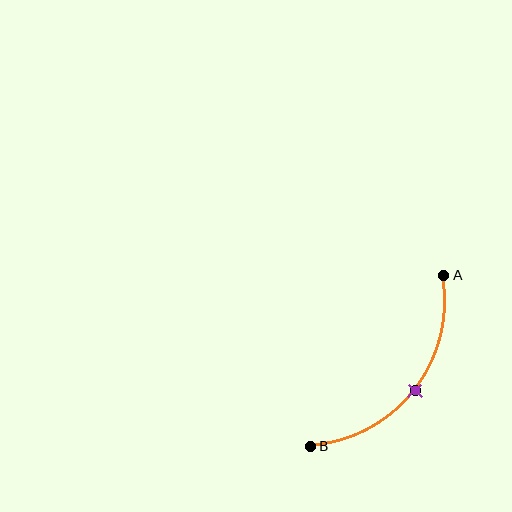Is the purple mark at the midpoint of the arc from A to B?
Yes. The purple mark lies on the arc at equal arc-length from both A and B — it is the arc midpoint.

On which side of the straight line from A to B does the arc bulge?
The arc bulges below and to the right of the straight line connecting A and B.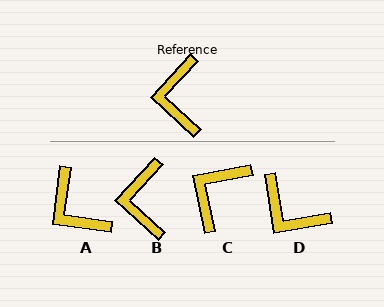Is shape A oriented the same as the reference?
No, it is off by about 35 degrees.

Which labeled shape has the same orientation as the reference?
B.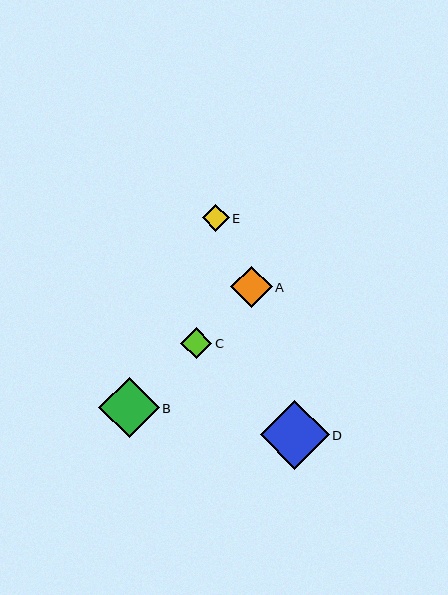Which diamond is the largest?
Diamond D is the largest with a size of approximately 69 pixels.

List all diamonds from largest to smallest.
From largest to smallest: D, B, A, C, E.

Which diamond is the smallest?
Diamond E is the smallest with a size of approximately 27 pixels.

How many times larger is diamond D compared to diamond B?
Diamond D is approximately 1.1 times the size of diamond B.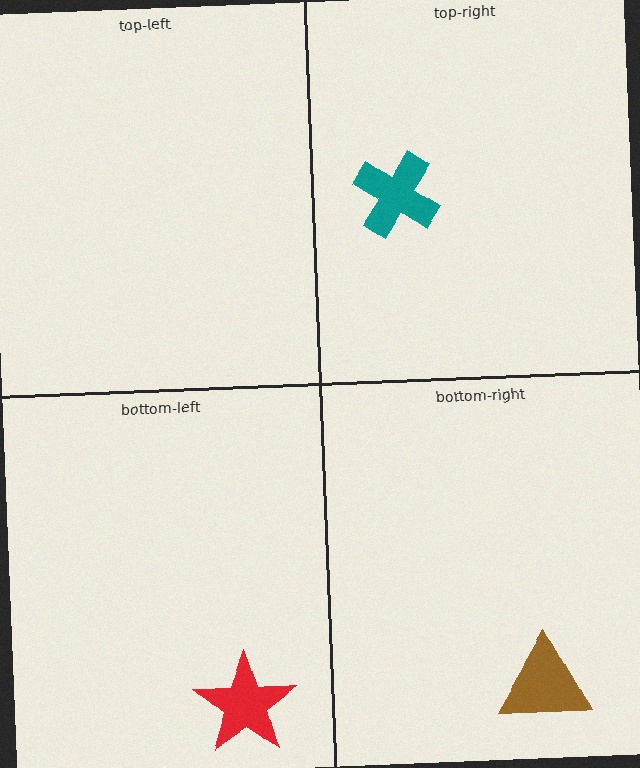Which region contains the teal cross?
The top-right region.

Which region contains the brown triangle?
The bottom-right region.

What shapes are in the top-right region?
The teal cross.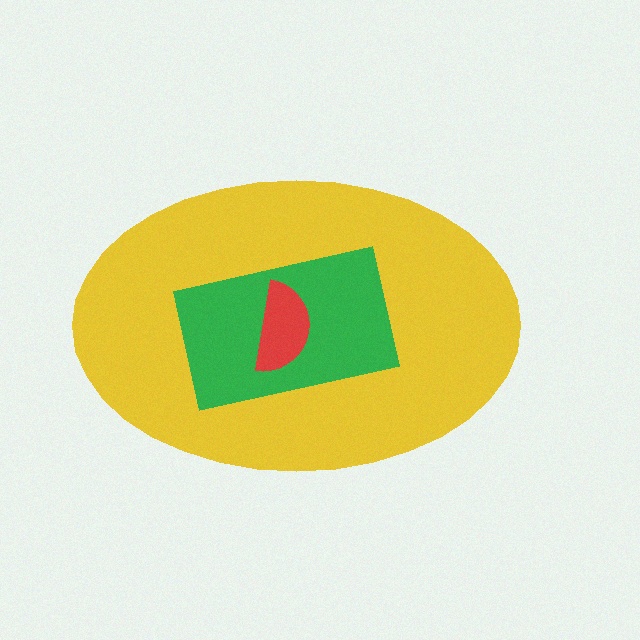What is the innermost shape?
The red semicircle.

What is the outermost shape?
The yellow ellipse.